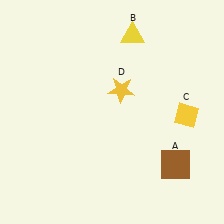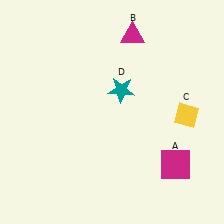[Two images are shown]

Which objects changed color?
A changed from brown to magenta. B changed from yellow to magenta. D changed from yellow to teal.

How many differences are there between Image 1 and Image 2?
There are 3 differences between the two images.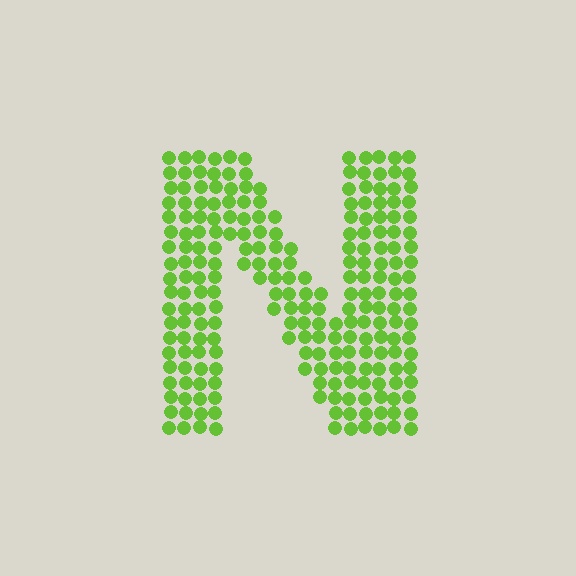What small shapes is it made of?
It is made of small circles.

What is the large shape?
The large shape is the letter N.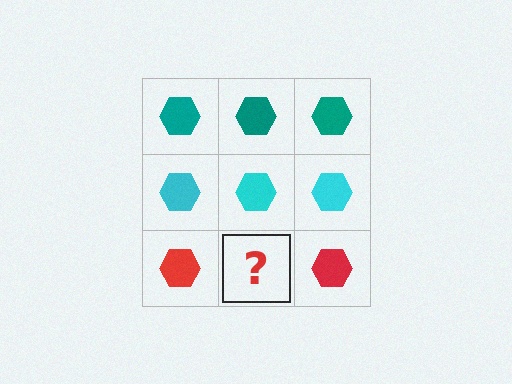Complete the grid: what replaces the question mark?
The question mark should be replaced with a red hexagon.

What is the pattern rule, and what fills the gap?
The rule is that each row has a consistent color. The gap should be filled with a red hexagon.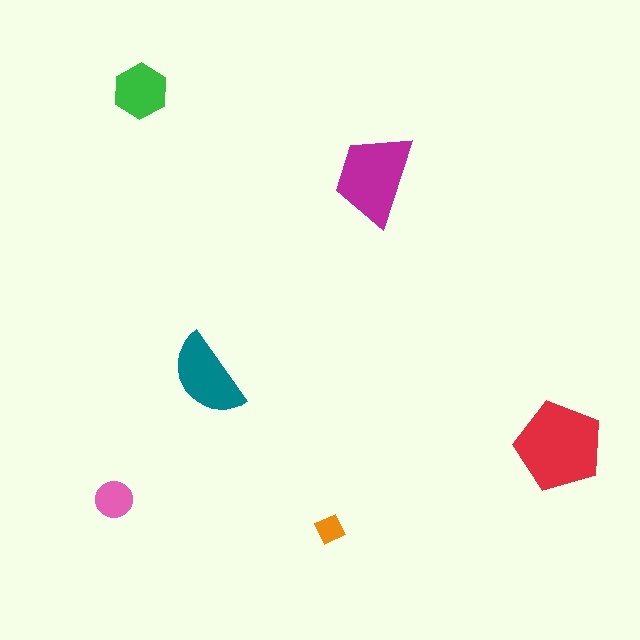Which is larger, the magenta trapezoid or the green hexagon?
The magenta trapezoid.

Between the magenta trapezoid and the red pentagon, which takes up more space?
The red pentagon.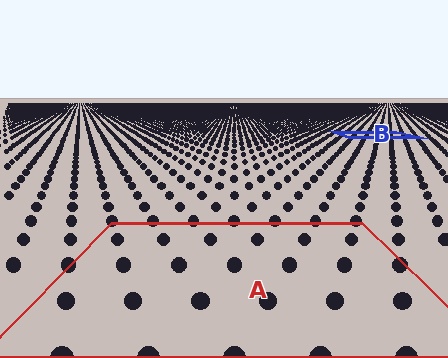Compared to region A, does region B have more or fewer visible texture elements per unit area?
Region B has more texture elements per unit area — they are packed more densely because it is farther away.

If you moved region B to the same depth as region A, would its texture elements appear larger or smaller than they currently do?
They would appear larger. At a closer depth, the same texture elements are projected at a bigger on-screen size.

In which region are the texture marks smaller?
The texture marks are smaller in region B, because it is farther away.